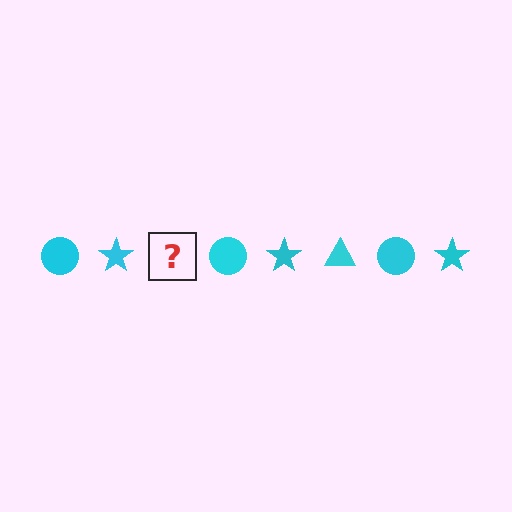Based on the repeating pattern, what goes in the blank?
The blank should be a cyan triangle.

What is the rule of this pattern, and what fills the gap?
The rule is that the pattern cycles through circle, star, triangle shapes in cyan. The gap should be filled with a cyan triangle.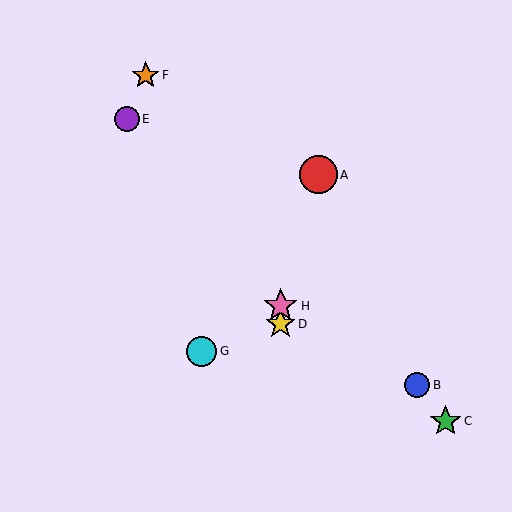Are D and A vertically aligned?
No, D is at x≈281 and A is at x≈318.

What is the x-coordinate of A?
Object A is at x≈318.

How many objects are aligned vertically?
2 objects (D, H) are aligned vertically.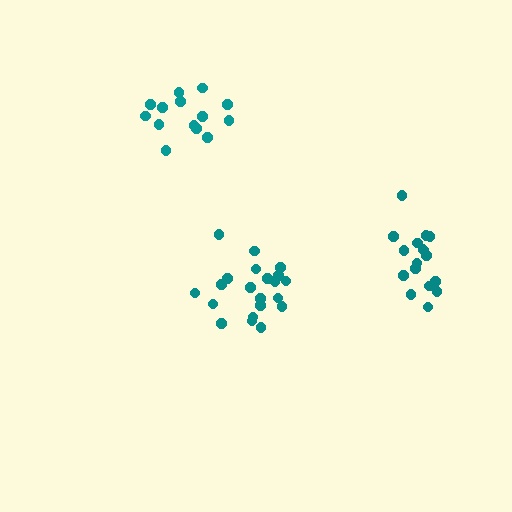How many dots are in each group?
Group 1: 21 dots, Group 2: 17 dots, Group 3: 15 dots (53 total).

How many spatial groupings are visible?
There are 3 spatial groupings.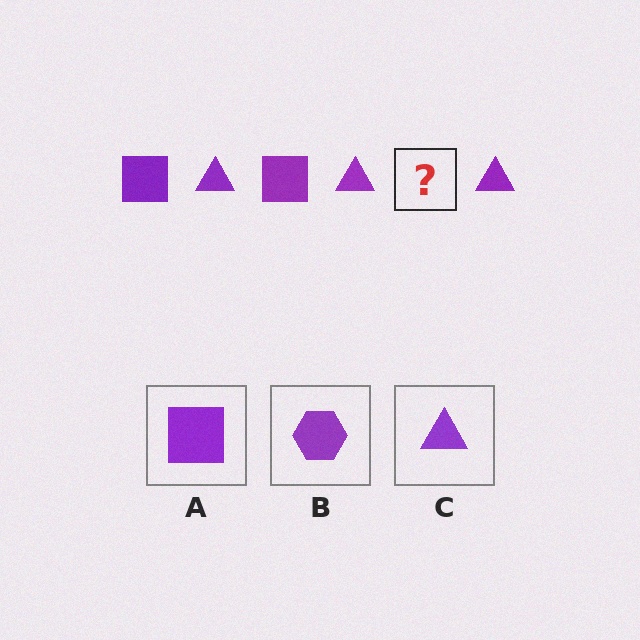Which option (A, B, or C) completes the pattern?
A.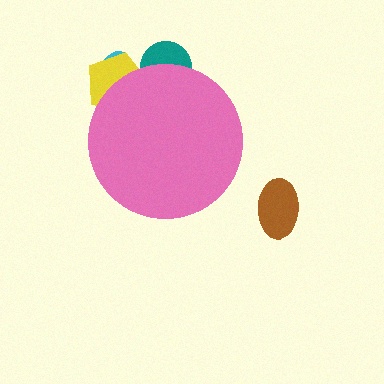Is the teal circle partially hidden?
Yes, the teal circle is partially hidden behind the pink circle.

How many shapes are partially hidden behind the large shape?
3 shapes are partially hidden.